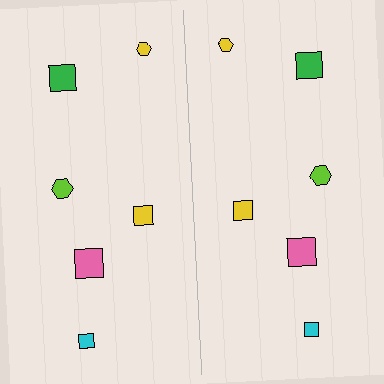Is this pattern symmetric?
Yes, this pattern has bilateral (reflection) symmetry.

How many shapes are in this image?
There are 12 shapes in this image.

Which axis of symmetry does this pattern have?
The pattern has a vertical axis of symmetry running through the center of the image.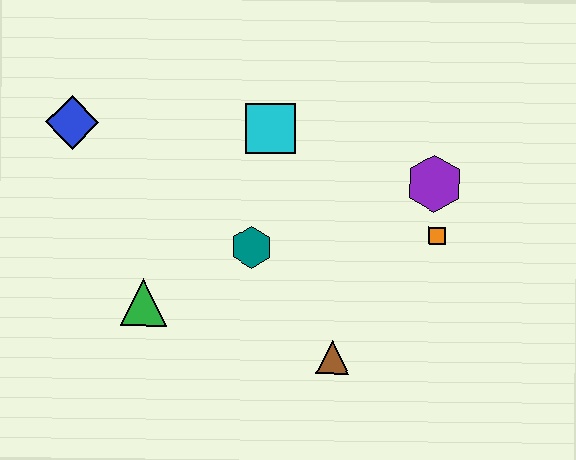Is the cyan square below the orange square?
No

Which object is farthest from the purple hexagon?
The blue diamond is farthest from the purple hexagon.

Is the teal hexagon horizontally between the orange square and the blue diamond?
Yes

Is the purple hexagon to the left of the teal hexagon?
No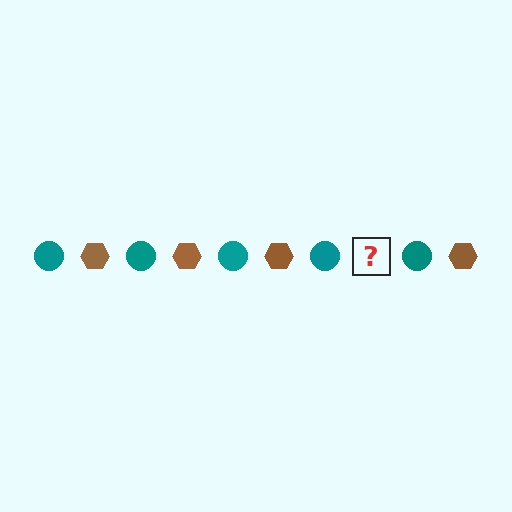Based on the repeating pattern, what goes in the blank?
The blank should be a brown hexagon.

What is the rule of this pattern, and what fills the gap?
The rule is that the pattern alternates between teal circle and brown hexagon. The gap should be filled with a brown hexagon.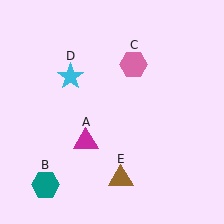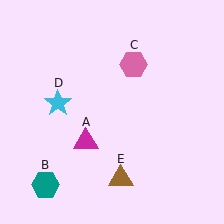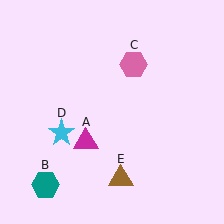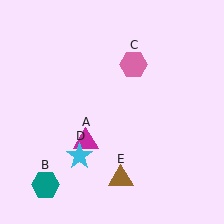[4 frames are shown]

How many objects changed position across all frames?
1 object changed position: cyan star (object D).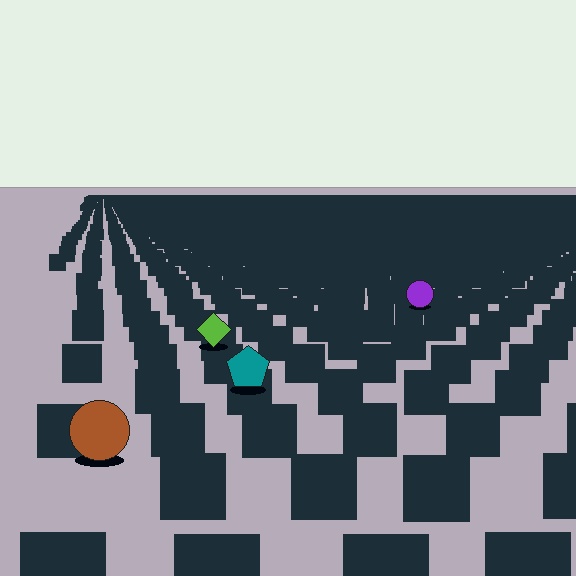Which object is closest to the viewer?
The brown circle is closest. The texture marks near it are larger and more spread out.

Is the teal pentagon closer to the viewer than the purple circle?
Yes. The teal pentagon is closer — you can tell from the texture gradient: the ground texture is coarser near it.